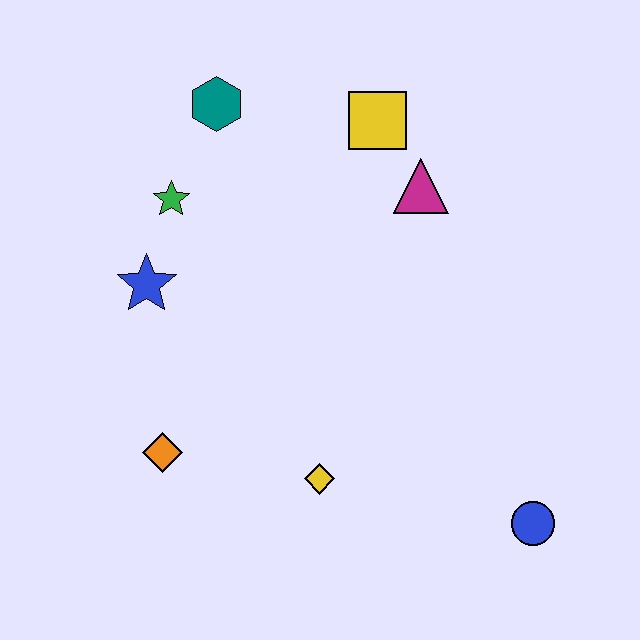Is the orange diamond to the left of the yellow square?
Yes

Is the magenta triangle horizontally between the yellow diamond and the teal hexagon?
No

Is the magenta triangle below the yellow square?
Yes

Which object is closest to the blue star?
The green star is closest to the blue star.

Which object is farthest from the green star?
The blue circle is farthest from the green star.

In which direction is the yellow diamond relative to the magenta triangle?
The yellow diamond is below the magenta triangle.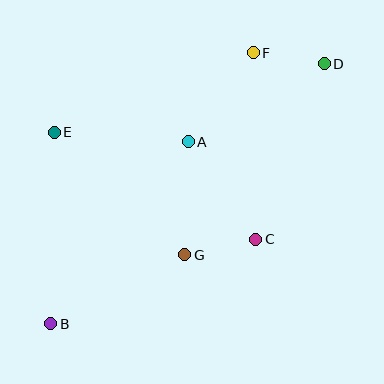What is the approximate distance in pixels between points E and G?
The distance between E and G is approximately 179 pixels.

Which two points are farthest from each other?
Points B and D are farthest from each other.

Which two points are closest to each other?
Points D and F are closest to each other.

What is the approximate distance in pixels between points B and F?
The distance between B and F is approximately 339 pixels.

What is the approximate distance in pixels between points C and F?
The distance between C and F is approximately 187 pixels.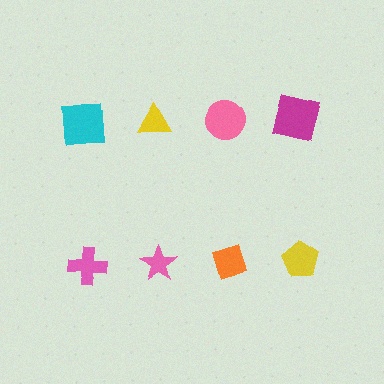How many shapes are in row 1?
4 shapes.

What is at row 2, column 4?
A yellow pentagon.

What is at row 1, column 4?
A magenta square.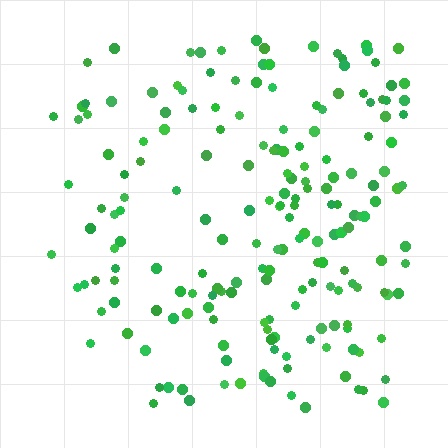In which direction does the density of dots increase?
From left to right, with the right side densest.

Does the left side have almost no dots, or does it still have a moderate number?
Still a moderate number, just noticeably fewer than the right.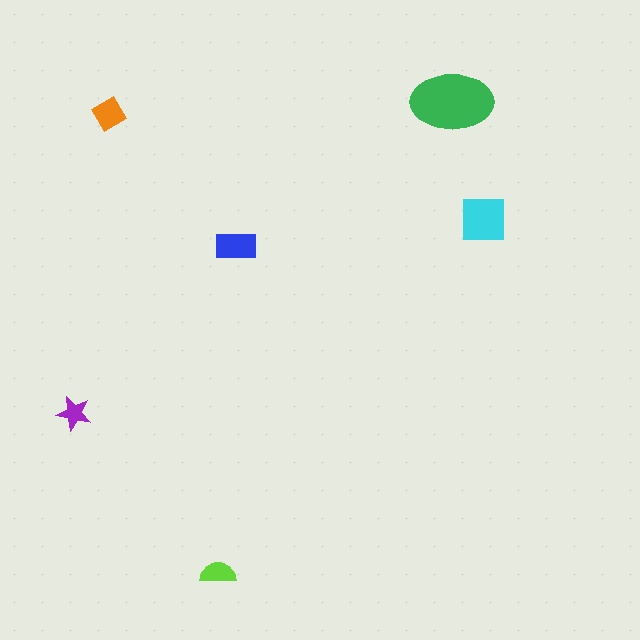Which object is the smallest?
The purple star.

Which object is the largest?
The green ellipse.